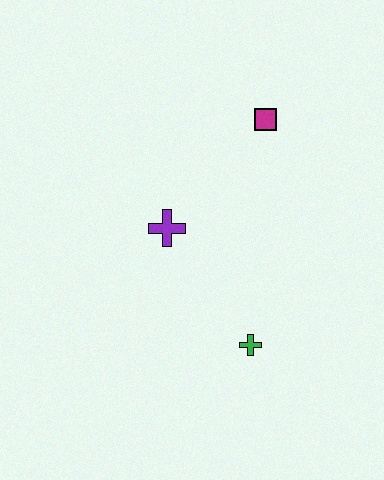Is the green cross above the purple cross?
No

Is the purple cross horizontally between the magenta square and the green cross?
No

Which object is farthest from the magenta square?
The green cross is farthest from the magenta square.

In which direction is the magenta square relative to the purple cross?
The magenta square is above the purple cross.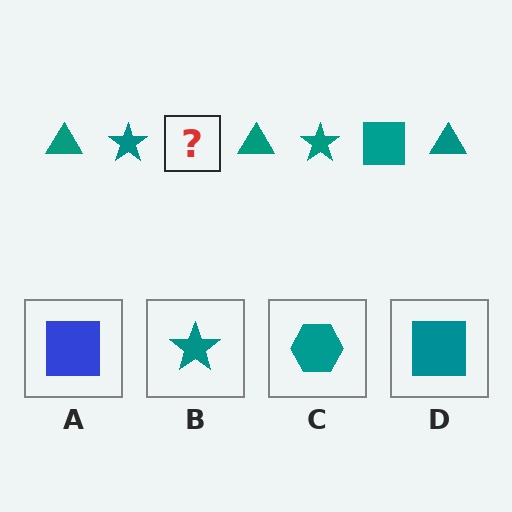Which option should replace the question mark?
Option D.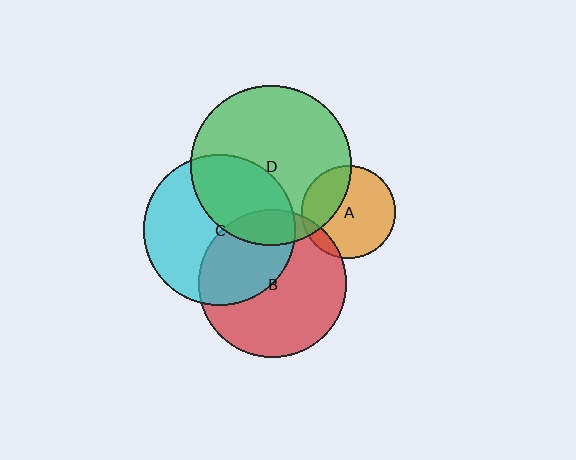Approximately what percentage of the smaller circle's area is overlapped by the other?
Approximately 10%.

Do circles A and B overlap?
Yes.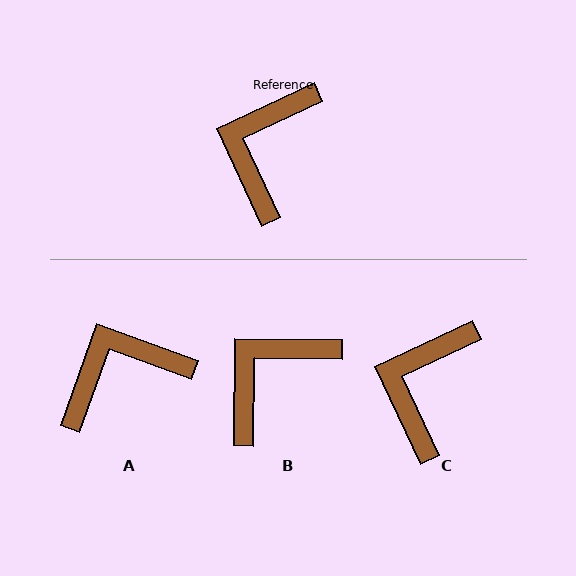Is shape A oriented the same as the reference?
No, it is off by about 45 degrees.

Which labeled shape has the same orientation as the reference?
C.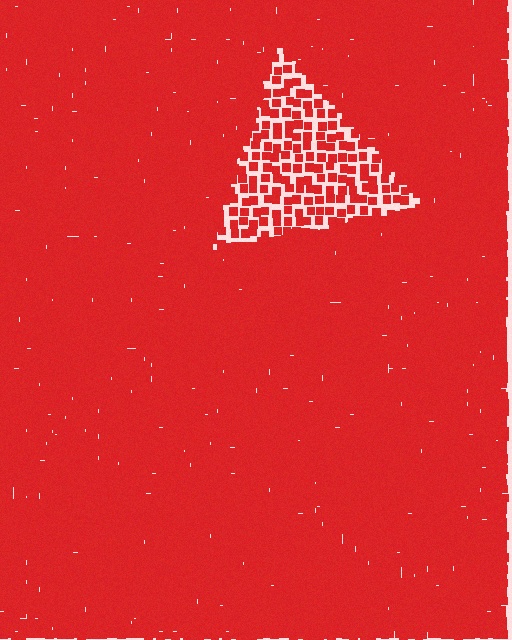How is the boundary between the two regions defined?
The boundary is defined by a change in element density (approximately 2.7x ratio). All elements are the same color, size, and shape.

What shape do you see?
I see a triangle.